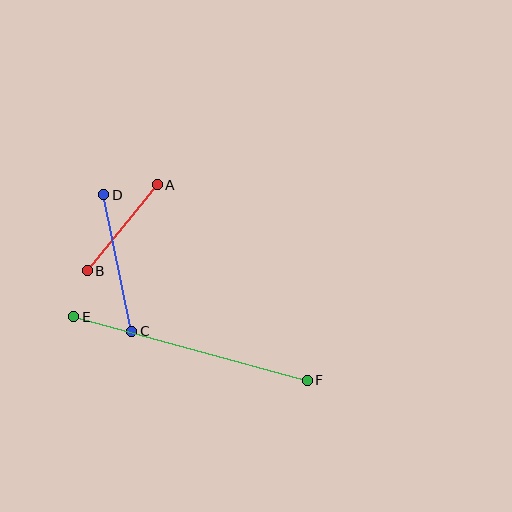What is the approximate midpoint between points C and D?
The midpoint is at approximately (118, 263) pixels.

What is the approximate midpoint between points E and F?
The midpoint is at approximately (191, 349) pixels.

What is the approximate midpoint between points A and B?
The midpoint is at approximately (122, 228) pixels.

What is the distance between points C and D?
The distance is approximately 139 pixels.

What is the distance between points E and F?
The distance is approximately 242 pixels.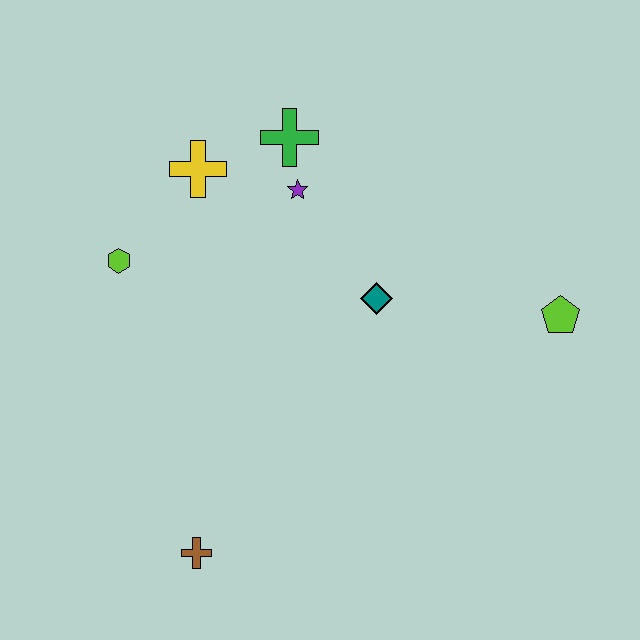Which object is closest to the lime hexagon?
The yellow cross is closest to the lime hexagon.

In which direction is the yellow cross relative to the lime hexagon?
The yellow cross is above the lime hexagon.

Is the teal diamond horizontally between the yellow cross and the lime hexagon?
No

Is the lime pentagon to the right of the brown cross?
Yes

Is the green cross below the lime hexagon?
No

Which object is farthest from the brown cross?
The lime pentagon is farthest from the brown cross.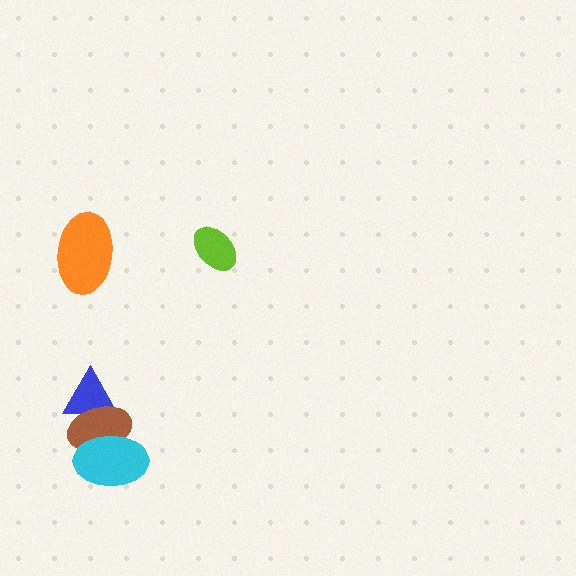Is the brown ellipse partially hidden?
Yes, it is partially covered by another shape.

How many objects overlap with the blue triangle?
1 object overlaps with the blue triangle.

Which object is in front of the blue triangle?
The brown ellipse is in front of the blue triangle.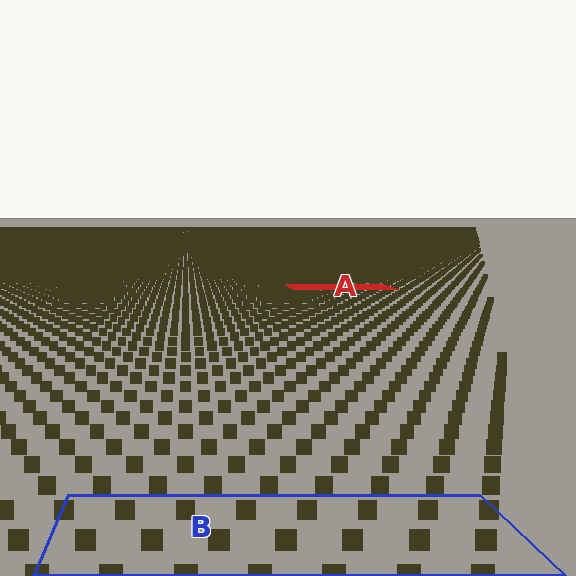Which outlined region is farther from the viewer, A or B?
Region A is farther from the viewer — the texture elements inside it appear smaller and more densely packed.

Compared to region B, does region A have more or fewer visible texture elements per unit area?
Region A has more texture elements per unit area — they are packed more densely because it is farther away.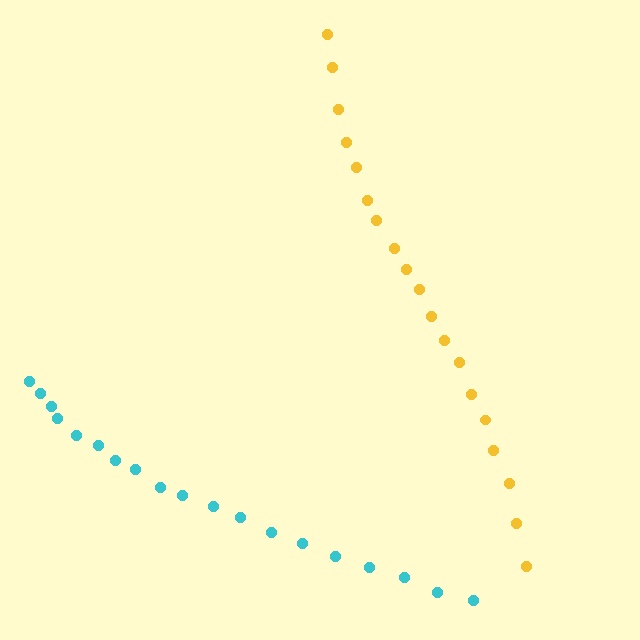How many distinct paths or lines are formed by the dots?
There are 2 distinct paths.